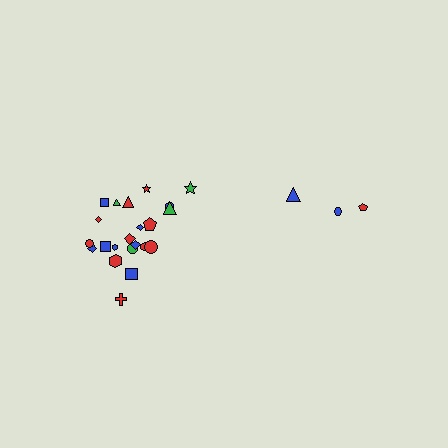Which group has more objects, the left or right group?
The left group.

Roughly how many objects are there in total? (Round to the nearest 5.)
Roughly 25 objects in total.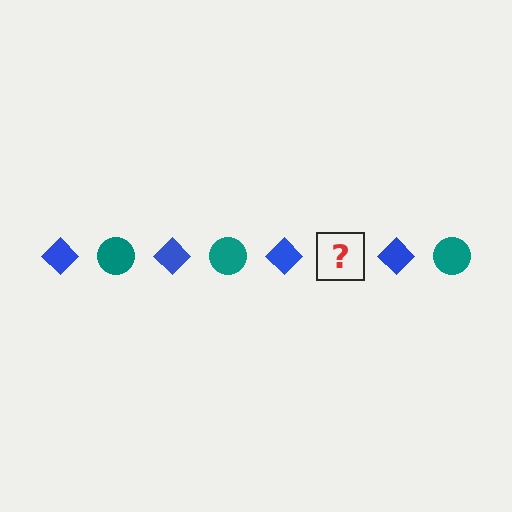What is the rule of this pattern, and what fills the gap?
The rule is that the pattern alternates between blue diamond and teal circle. The gap should be filled with a teal circle.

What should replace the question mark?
The question mark should be replaced with a teal circle.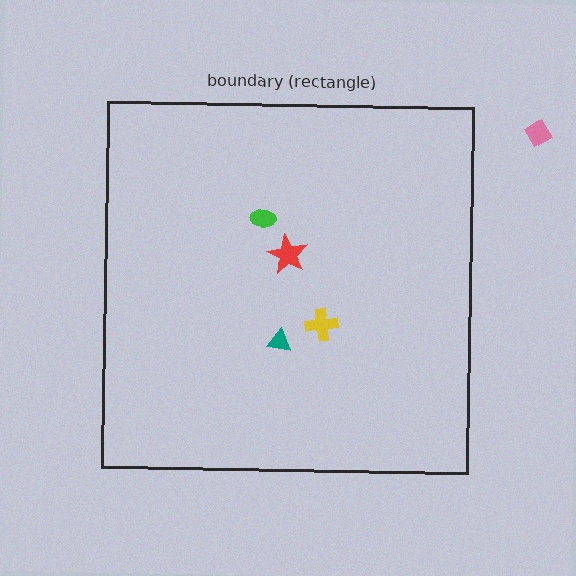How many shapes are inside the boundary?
4 inside, 1 outside.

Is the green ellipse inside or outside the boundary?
Inside.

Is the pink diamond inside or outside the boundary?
Outside.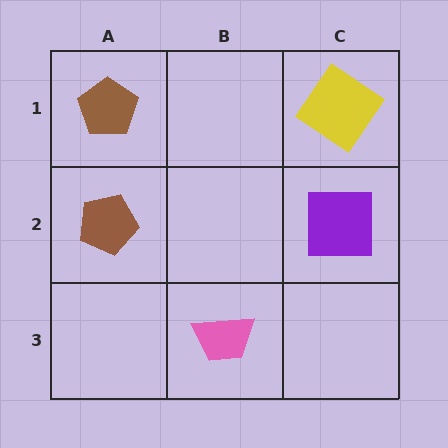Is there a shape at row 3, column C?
No, that cell is empty.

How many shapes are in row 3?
1 shape.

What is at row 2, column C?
A purple square.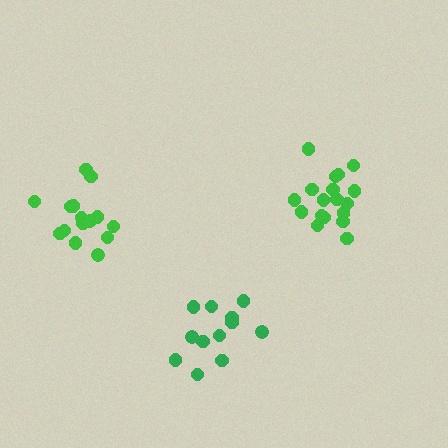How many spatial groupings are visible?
There are 3 spatial groupings.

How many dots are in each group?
Group 1: 15 dots, Group 2: 18 dots, Group 3: 12 dots (45 total).